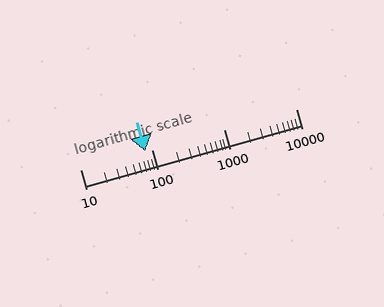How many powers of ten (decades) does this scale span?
The scale spans 3 decades, from 10 to 10000.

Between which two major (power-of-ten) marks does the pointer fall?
The pointer is between 10 and 100.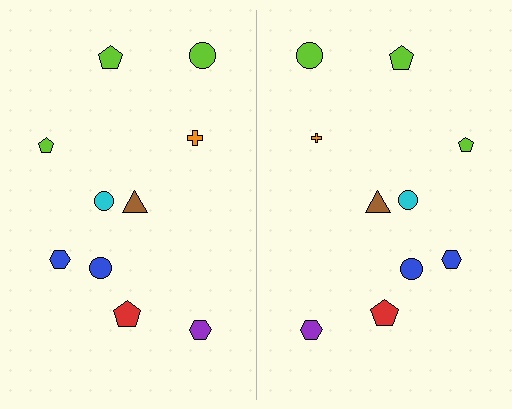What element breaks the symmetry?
The orange cross on the right side has a different size than its mirror counterpart.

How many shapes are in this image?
There are 20 shapes in this image.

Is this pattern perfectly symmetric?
No, the pattern is not perfectly symmetric. The orange cross on the right side has a different size than its mirror counterpart.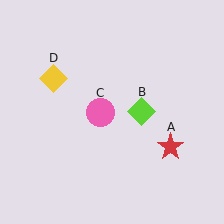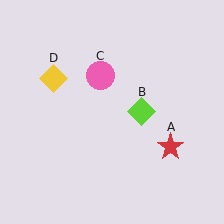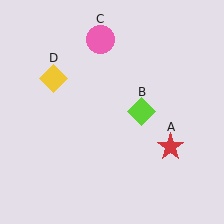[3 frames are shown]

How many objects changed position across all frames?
1 object changed position: pink circle (object C).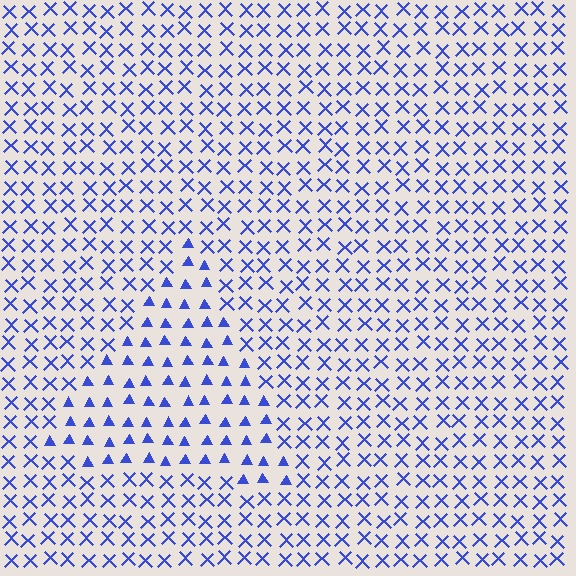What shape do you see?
I see a triangle.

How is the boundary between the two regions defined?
The boundary is defined by a change in element shape: triangles inside vs. X marks outside. All elements share the same color and spacing.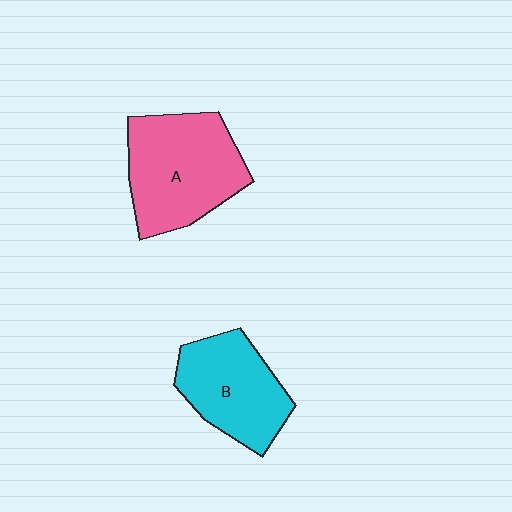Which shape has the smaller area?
Shape B (cyan).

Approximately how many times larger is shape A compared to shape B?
Approximately 1.3 times.